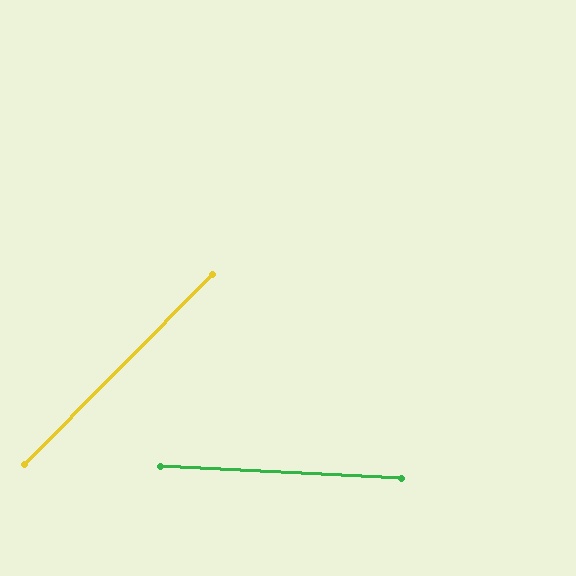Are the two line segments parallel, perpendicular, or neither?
Neither parallel nor perpendicular — they differ by about 48°.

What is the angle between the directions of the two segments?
Approximately 48 degrees.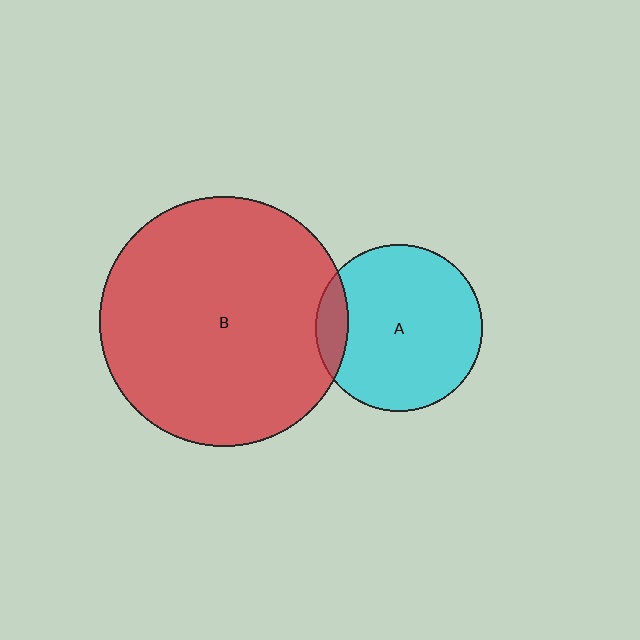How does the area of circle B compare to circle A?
Approximately 2.2 times.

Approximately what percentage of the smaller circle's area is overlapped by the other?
Approximately 10%.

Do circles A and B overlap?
Yes.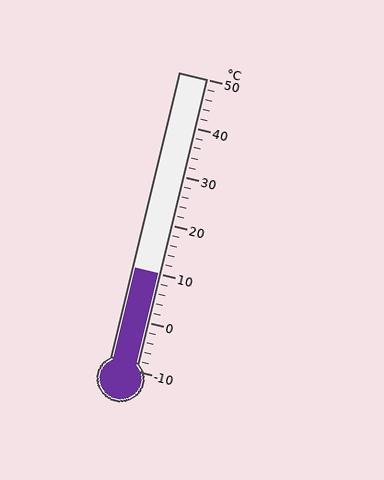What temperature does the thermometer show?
The thermometer shows approximately 10°C.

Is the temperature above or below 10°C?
The temperature is at 10°C.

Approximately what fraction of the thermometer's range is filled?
The thermometer is filled to approximately 35% of its range.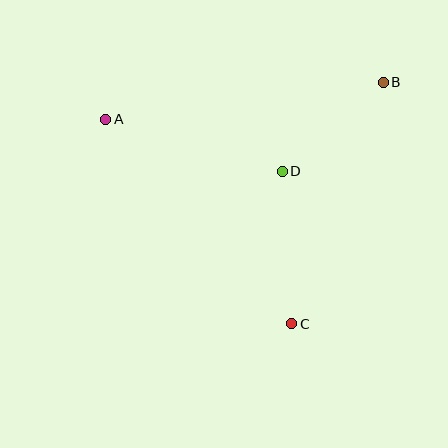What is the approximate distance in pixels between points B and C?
The distance between B and C is approximately 258 pixels.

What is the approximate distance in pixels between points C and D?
The distance between C and D is approximately 153 pixels.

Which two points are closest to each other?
Points B and D are closest to each other.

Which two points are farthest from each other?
Points A and B are farthest from each other.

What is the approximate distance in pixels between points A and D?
The distance between A and D is approximately 184 pixels.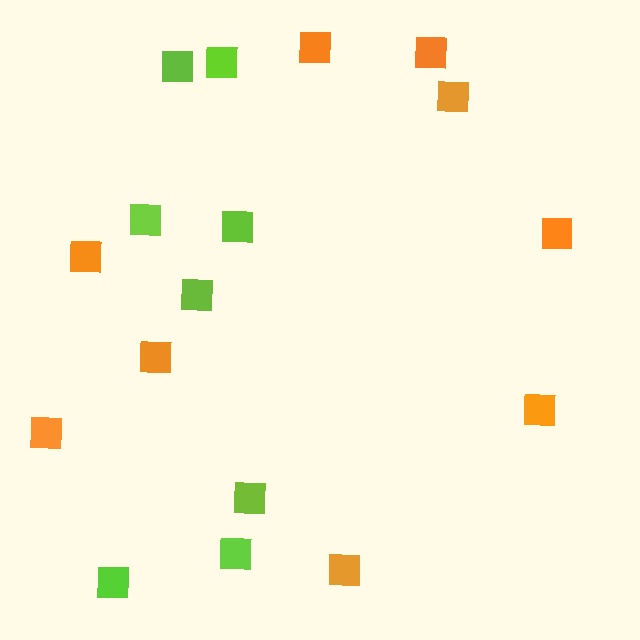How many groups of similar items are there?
There are 2 groups: one group of lime squares (8) and one group of orange squares (9).